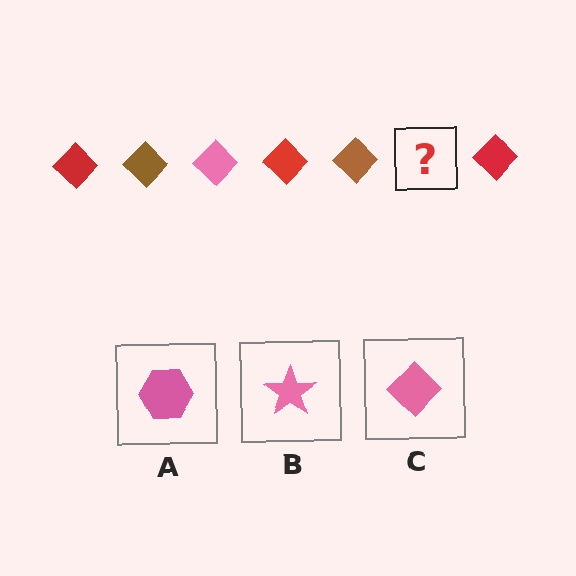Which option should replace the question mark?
Option C.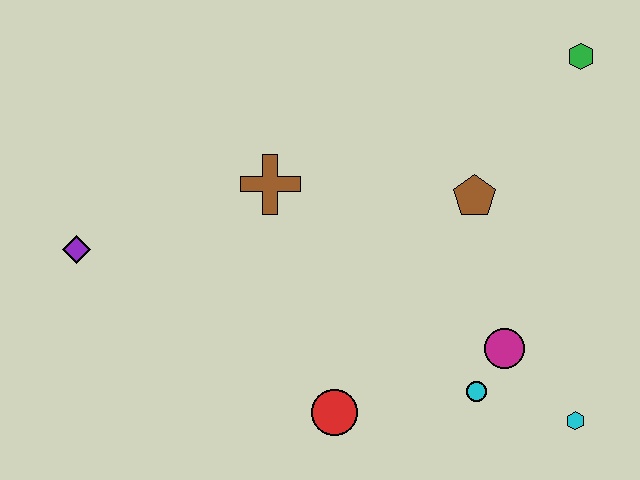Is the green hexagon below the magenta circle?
No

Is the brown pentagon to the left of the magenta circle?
Yes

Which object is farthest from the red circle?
The green hexagon is farthest from the red circle.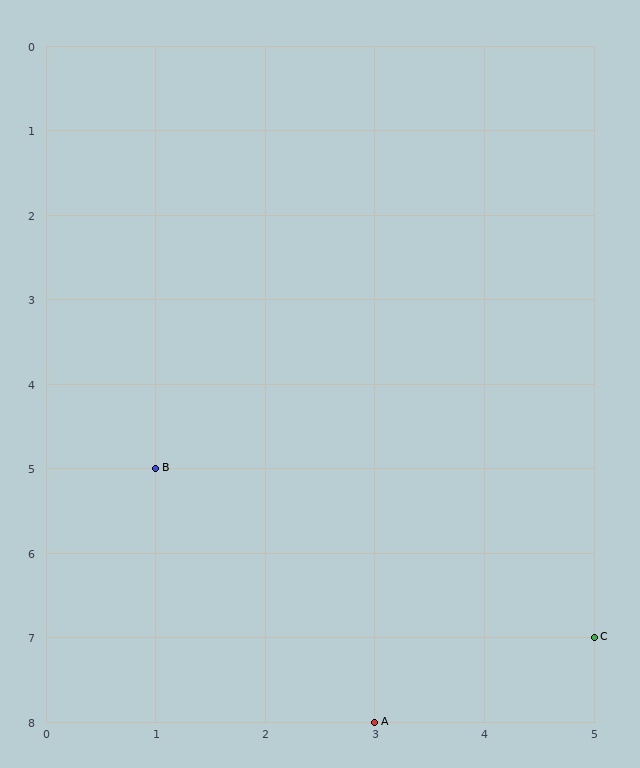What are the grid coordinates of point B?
Point B is at grid coordinates (1, 5).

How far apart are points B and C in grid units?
Points B and C are 4 columns and 2 rows apart (about 4.5 grid units diagonally).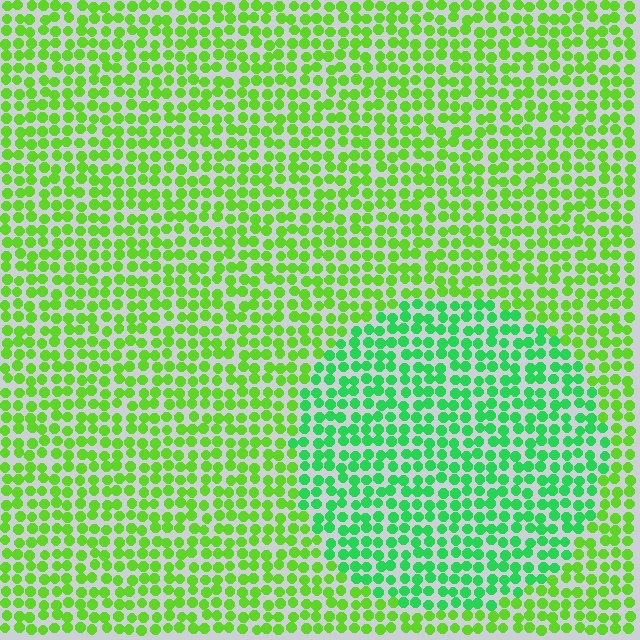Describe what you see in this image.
The image is filled with small lime elements in a uniform arrangement. A circle-shaped region is visible where the elements are tinted to a slightly different hue, forming a subtle color boundary.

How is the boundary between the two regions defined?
The boundary is defined purely by a slight shift in hue (about 35 degrees). Spacing, size, and orientation are identical on both sides.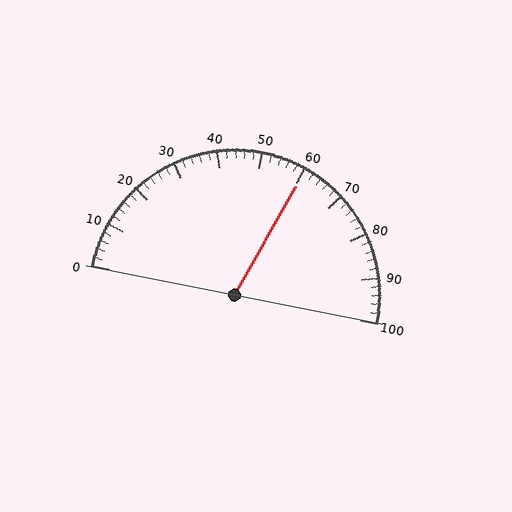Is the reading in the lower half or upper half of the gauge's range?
The reading is in the upper half of the range (0 to 100).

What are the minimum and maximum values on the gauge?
The gauge ranges from 0 to 100.